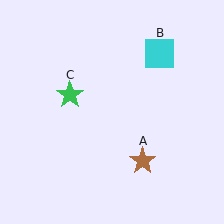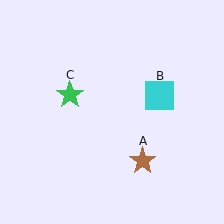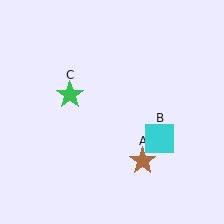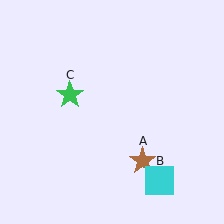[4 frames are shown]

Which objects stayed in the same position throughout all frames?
Brown star (object A) and green star (object C) remained stationary.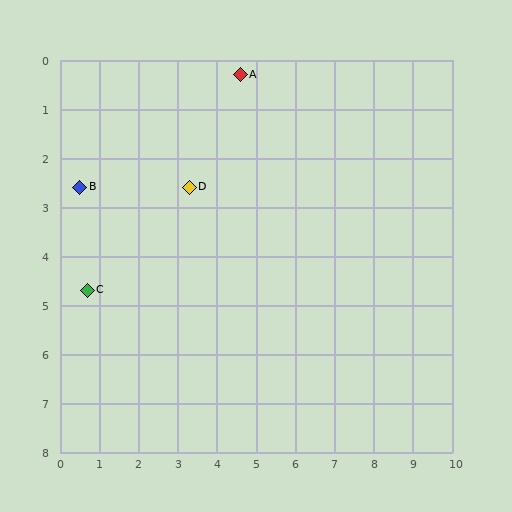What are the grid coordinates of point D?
Point D is at approximately (3.3, 2.6).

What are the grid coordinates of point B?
Point B is at approximately (0.5, 2.6).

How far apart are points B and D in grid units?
Points B and D are about 2.8 grid units apart.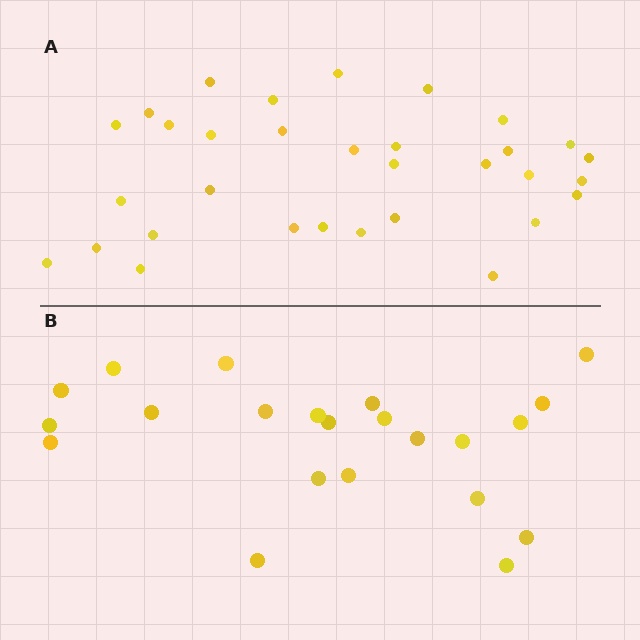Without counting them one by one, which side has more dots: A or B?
Region A (the top region) has more dots.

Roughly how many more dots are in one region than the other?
Region A has roughly 10 or so more dots than region B.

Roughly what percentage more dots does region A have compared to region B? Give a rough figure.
About 45% more.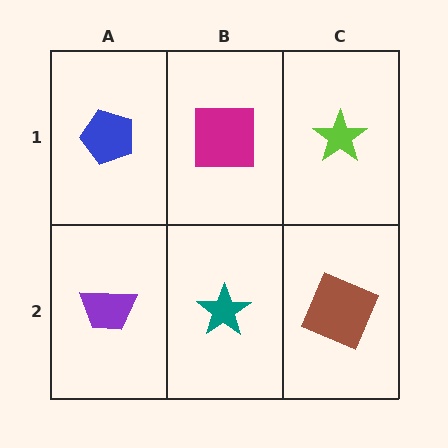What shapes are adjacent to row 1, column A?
A purple trapezoid (row 2, column A), a magenta square (row 1, column B).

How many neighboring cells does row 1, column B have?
3.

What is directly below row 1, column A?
A purple trapezoid.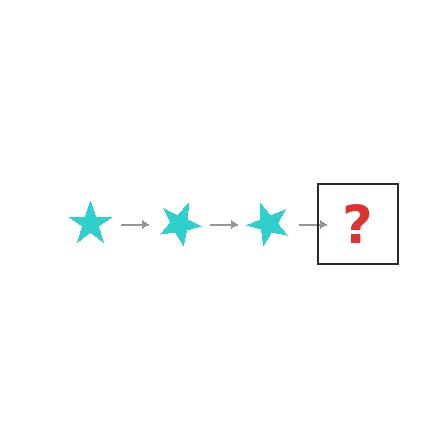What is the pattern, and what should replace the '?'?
The pattern is that the star rotates 25 degrees each step. The '?' should be a cyan star rotated 75 degrees.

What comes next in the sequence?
The next element should be a cyan star rotated 75 degrees.